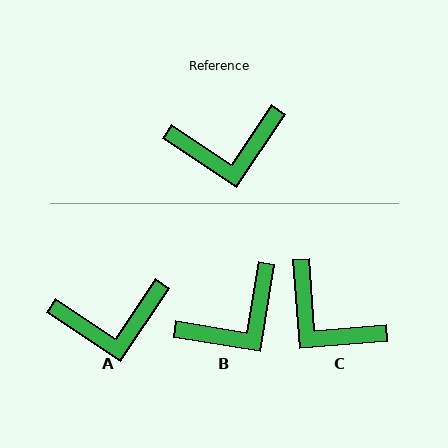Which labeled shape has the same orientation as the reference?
A.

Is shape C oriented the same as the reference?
No, it is off by about 52 degrees.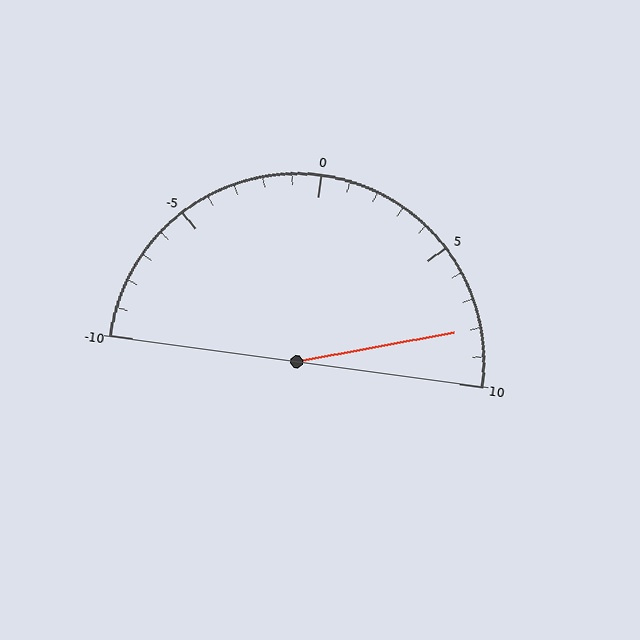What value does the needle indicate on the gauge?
The needle indicates approximately 8.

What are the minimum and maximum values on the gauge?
The gauge ranges from -10 to 10.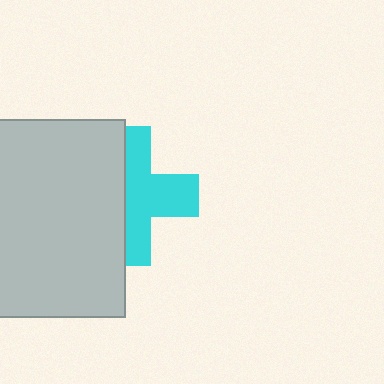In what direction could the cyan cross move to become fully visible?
The cyan cross could move right. That would shift it out from behind the light gray rectangle entirely.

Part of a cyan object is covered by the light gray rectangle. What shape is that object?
It is a cross.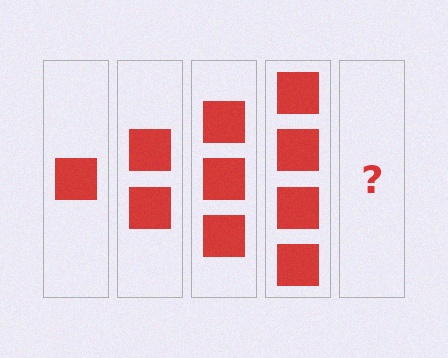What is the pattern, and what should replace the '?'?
The pattern is that each step adds one more square. The '?' should be 5 squares.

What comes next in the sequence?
The next element should be 5 squares.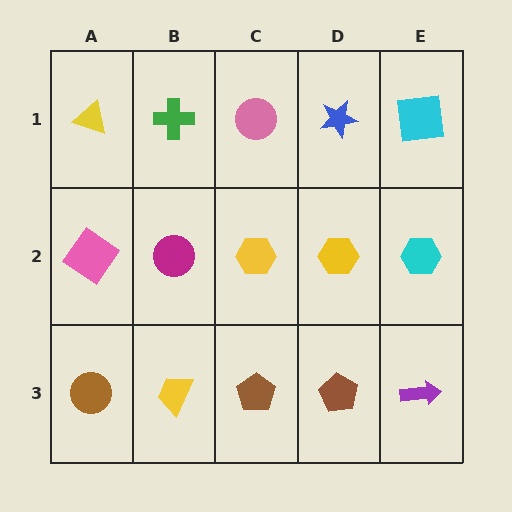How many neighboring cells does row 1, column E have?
2.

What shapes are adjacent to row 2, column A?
A yellow triangle (row 1, column A), a brown circle (row 3, column A), a magenta circle (row 2, column B).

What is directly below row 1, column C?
A yellow hexagon.